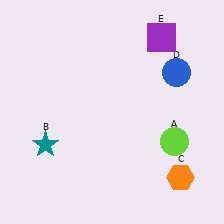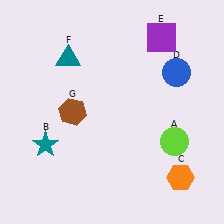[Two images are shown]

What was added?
A teal triangle (F), a brown hexagon (G) were added in Image 2.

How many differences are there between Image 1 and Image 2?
There are 2 differences between the two images.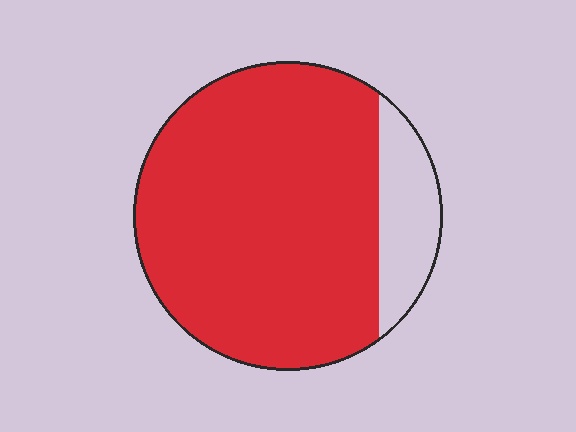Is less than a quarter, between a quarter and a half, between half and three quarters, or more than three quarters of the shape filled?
More than three quarters.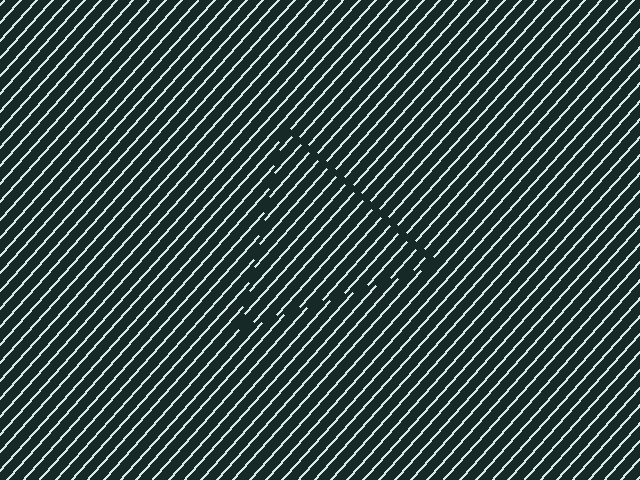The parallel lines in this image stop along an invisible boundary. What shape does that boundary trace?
An illusory triangle. The interior of the shape contains the same grating, shifted by half a period — the contour is defined by the phase discontinuity where line-ends from the inner and outer gratings abut.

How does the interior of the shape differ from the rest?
The interior of the shape contains the same grating, shifted by half a period — the contour is defined by the phase discontinuity where line-ends from the inner and outer gratings abut.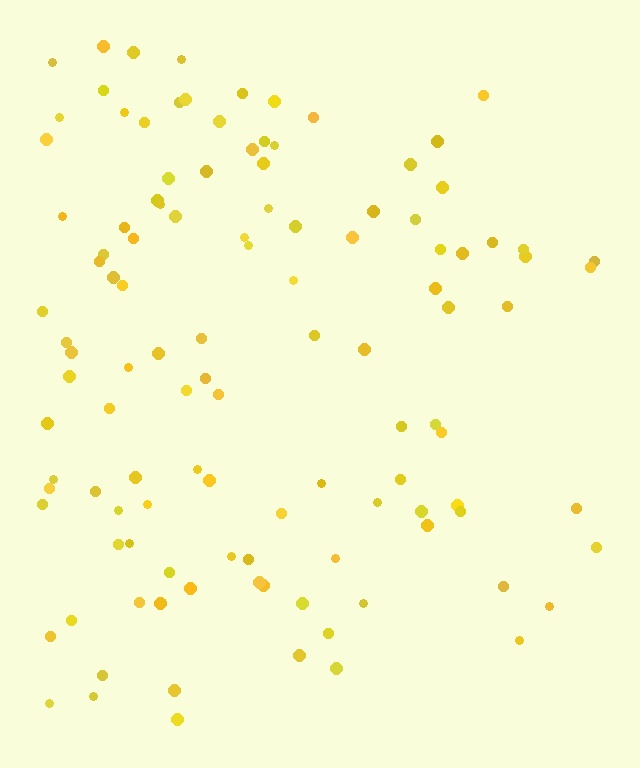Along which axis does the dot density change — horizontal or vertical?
Horizontal.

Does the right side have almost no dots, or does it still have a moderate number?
Still a moderate number, just noticeably fewer than the left.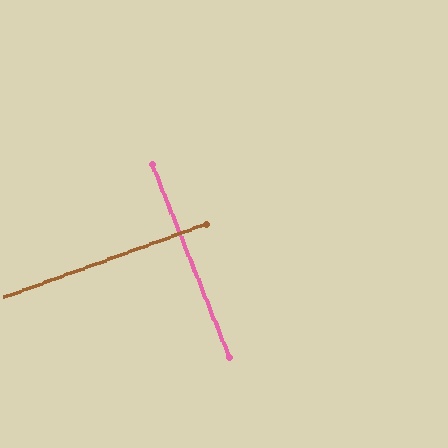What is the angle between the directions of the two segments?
Approximately 88 degrees.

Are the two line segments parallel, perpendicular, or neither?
Perpendicular — they meet at approximately 88°.